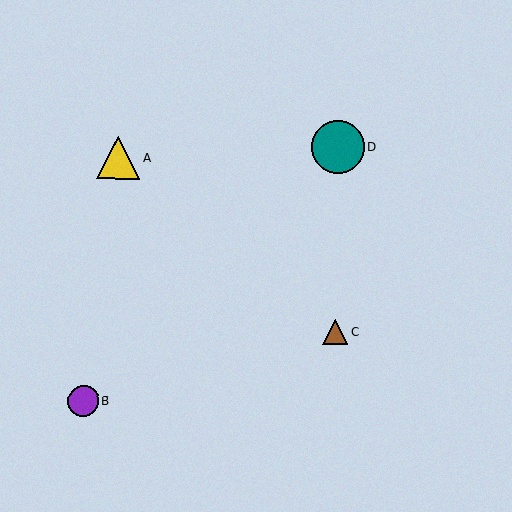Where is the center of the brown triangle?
The center of the brown triangle is at (336, 332).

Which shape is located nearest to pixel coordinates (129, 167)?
The yellow triangle (labeled A) at (118, 158) is nearest to that location.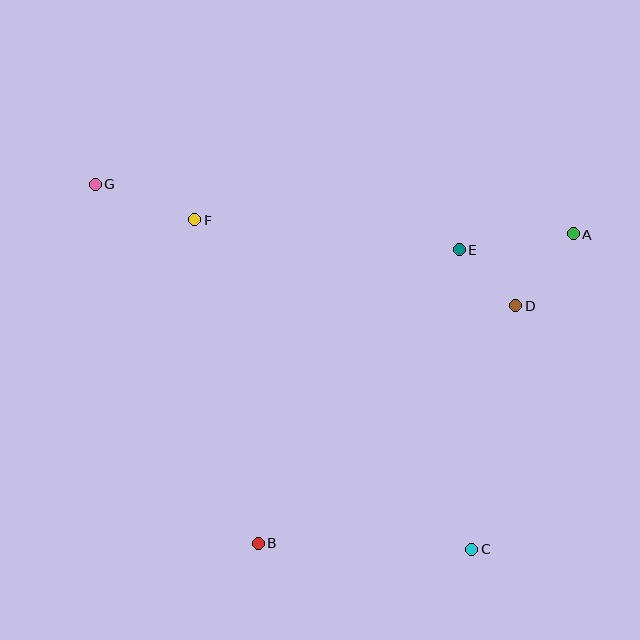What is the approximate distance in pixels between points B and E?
The distance between B and E is approximately 356 pixels.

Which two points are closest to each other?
Points D and E are closest to each other.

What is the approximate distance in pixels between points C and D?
The distance between C and D is approximately 248 pixels.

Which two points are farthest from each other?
Points C and G are farthest from each other.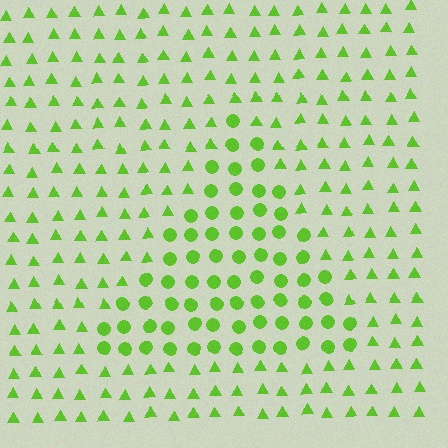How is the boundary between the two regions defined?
The boundary is defined by a change in element shape: circles inside vs. triangles outside. All elements share the same color and spacing.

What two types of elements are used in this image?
The image uses circles inside the triangle region and triangles outside it.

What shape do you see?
I see a triangle.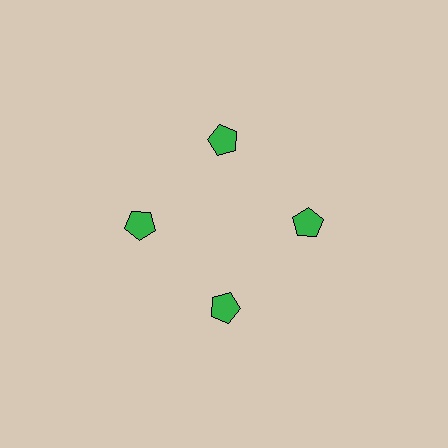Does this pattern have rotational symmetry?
Yes, this pattern has 4-fold rotational symmetry. It looks the same after rotating 90 degrees around the center.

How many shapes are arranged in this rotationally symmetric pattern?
There are 4 shapes, arranged in 4 groups of 1.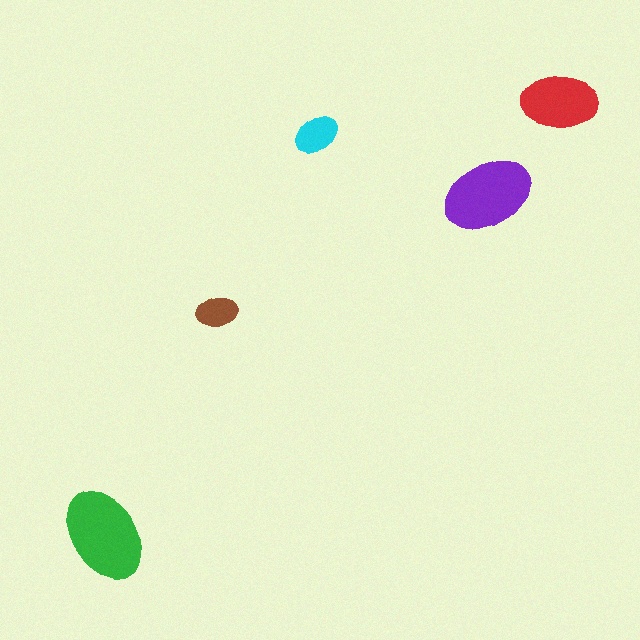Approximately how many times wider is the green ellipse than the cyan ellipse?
About 2 times wider.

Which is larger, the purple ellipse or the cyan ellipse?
The purple one.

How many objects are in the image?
There are 5 objects in the image.